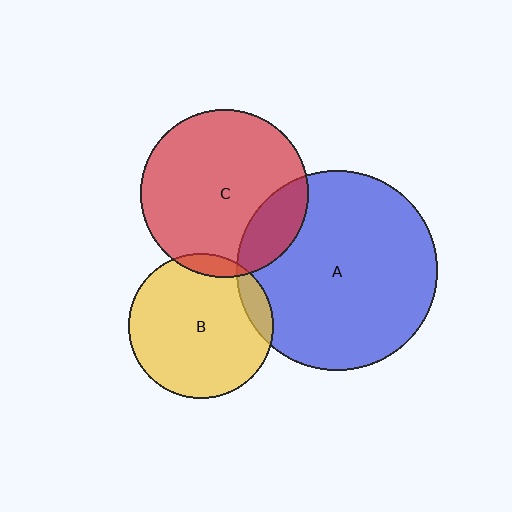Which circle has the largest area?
Circle A (blue).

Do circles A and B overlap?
Yes.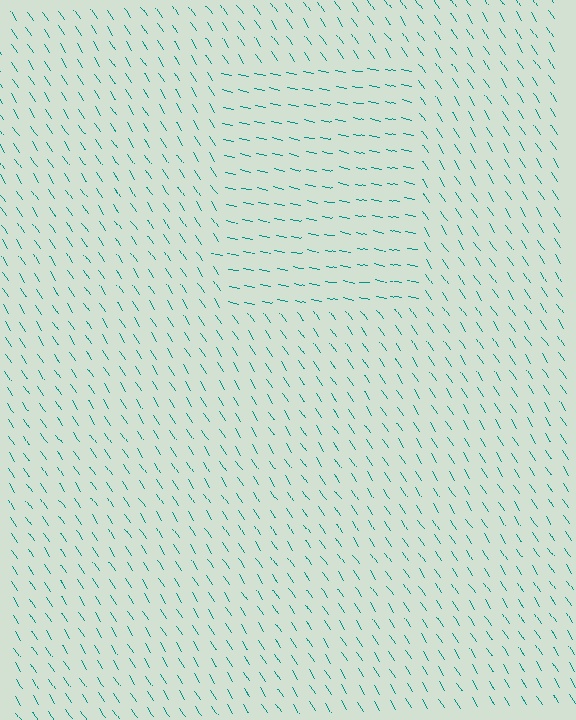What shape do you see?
I see a rectangle.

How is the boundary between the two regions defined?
The boundary is defined purely by a change in line orientation (approximately 45 degrees difference). All lines are the same color and thickness.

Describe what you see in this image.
The image is filled with small teal line segments. A rectangle region in the image has lines oriented differently from the surrounding lines, creating a visible texture boundary.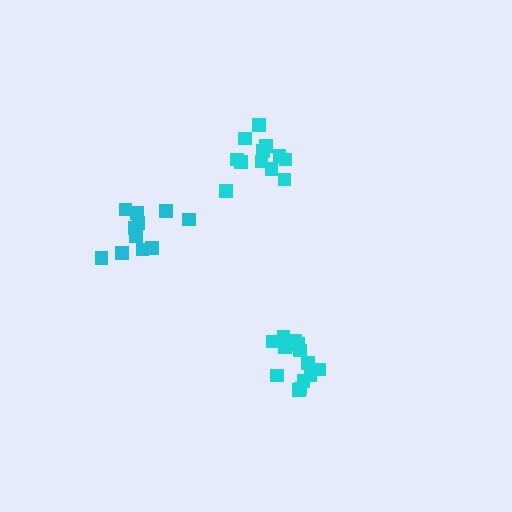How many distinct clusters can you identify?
There are 3 distinct clusters.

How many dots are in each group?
Group 1: 12 dots, Group 2: 13 dots, Group 3: 11 dots (36 total).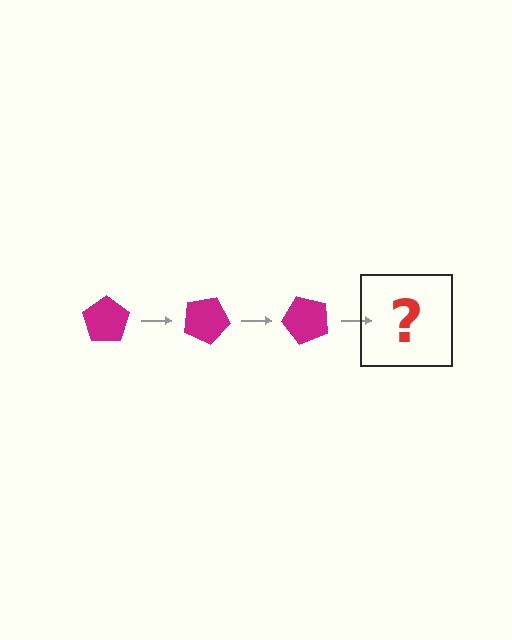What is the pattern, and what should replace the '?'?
The pattern is that the pentagon rotates 25 degrees each step. The '?' should be a magenta pentagon rotated 75 degrees.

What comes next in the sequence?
The next element should be a magenta pentagon rotated 75 degrees.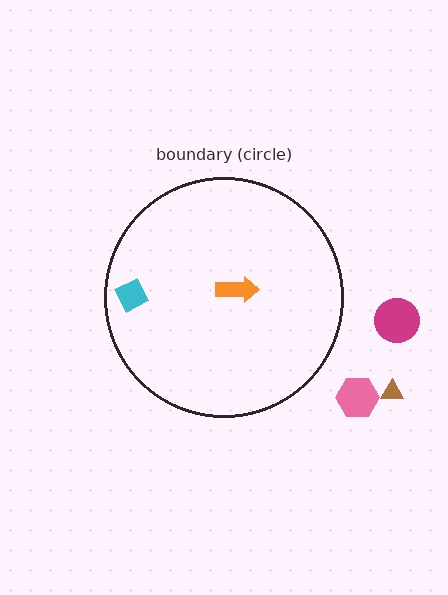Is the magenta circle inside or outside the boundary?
Outside.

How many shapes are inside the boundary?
2 inside, 3 outside.